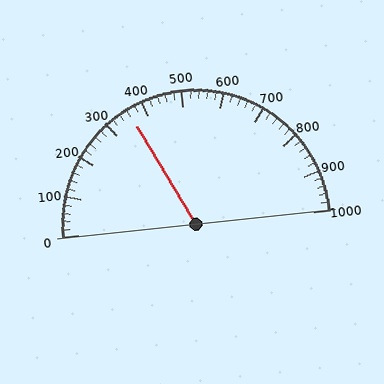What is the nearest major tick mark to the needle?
The nearest major tick mark is 400.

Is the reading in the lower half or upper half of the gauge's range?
The reading is in the lower half of the range (0 to 1000).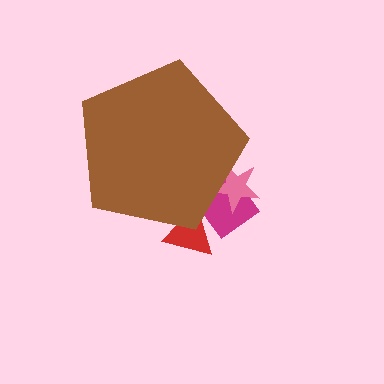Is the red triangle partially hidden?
Yes, the red triangle is partially hidden behind the brown pentagon.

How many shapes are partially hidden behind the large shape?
3 shapes are partially hidden.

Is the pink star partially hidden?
Yes, the pink star is partially hidden behind the brown pentagon.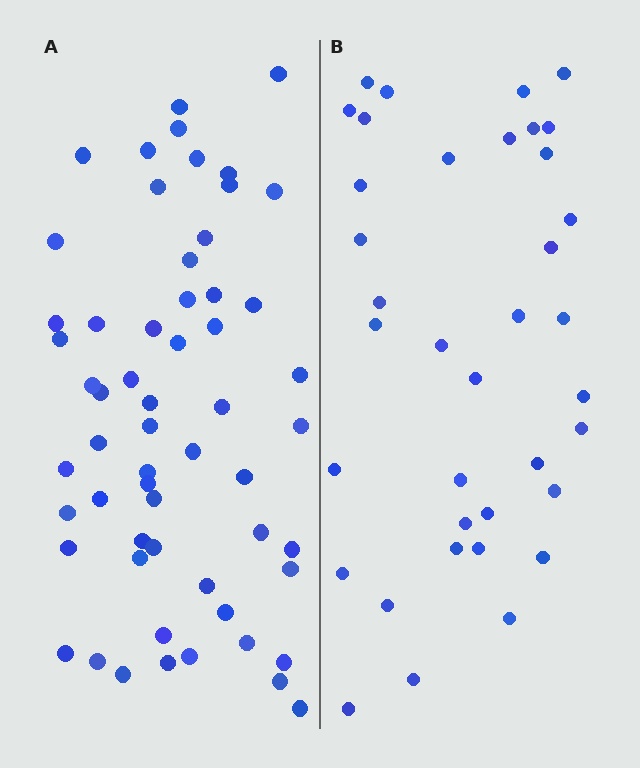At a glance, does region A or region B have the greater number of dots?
Region A (the left region) has more dots.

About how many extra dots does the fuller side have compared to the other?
Region A has approximately 20 more dots than region B.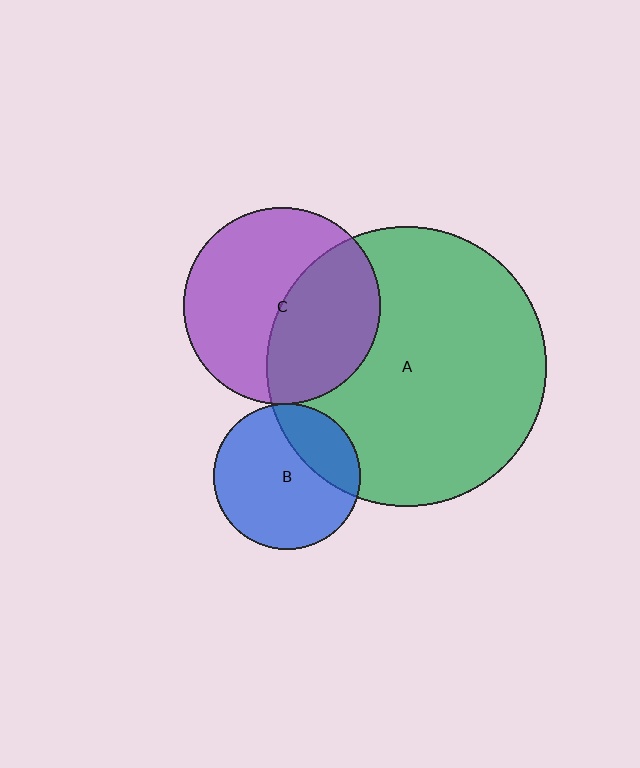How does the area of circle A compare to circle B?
Approximately 3.6 times.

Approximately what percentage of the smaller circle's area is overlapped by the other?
Approximately 45%.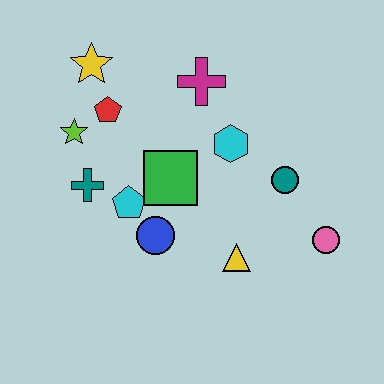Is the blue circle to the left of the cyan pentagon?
No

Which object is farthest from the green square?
The pink circle is farthest from the green square.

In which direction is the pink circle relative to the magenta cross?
The pink circle is below the magenta cross.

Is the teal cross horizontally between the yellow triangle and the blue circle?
No